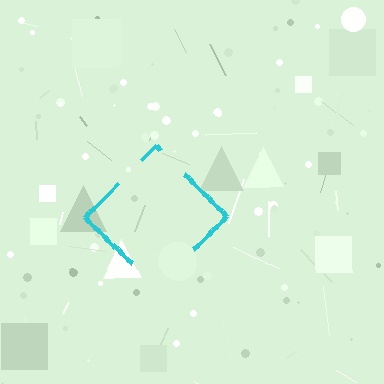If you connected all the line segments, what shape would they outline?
They would outline a diamond.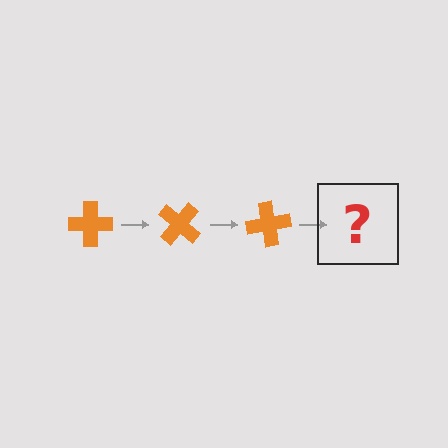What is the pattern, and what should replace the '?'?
The pattern is that the cross rotates 40 degrees each step. The '?' should be an orange cross rotated 120 degrees.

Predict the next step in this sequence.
The next step is an orange cross rotated 120 degrees.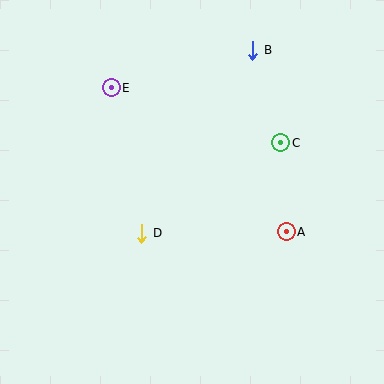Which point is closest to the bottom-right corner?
Point A is closest to the bottom-right corner.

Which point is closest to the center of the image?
Point D at (142, 233) is closest to the center.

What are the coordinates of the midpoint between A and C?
The midpoint between A and C is at (284, 187).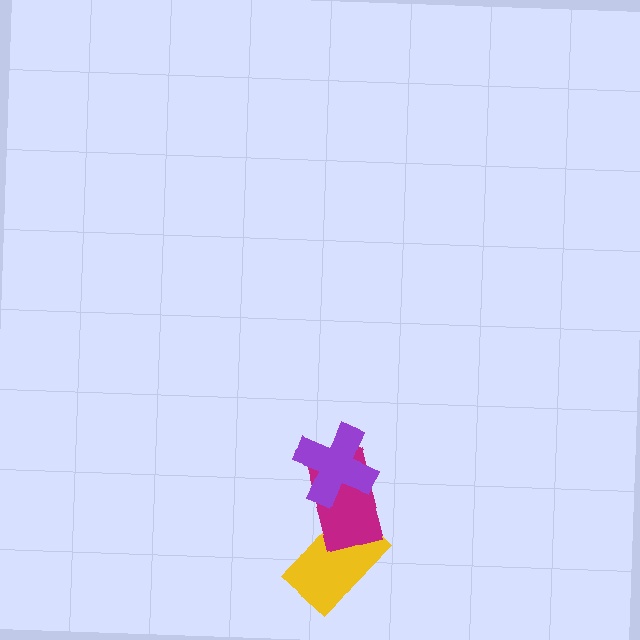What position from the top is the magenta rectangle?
The magenta rectangle is 2nd from the top.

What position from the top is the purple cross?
The purple cross is 1st from the top.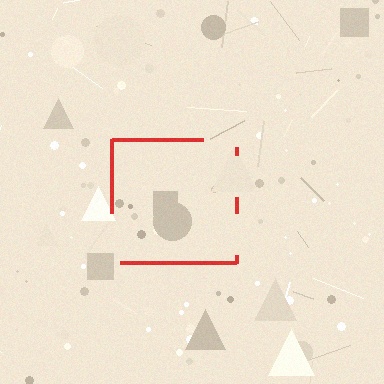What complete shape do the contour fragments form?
The contour fragments form a square.